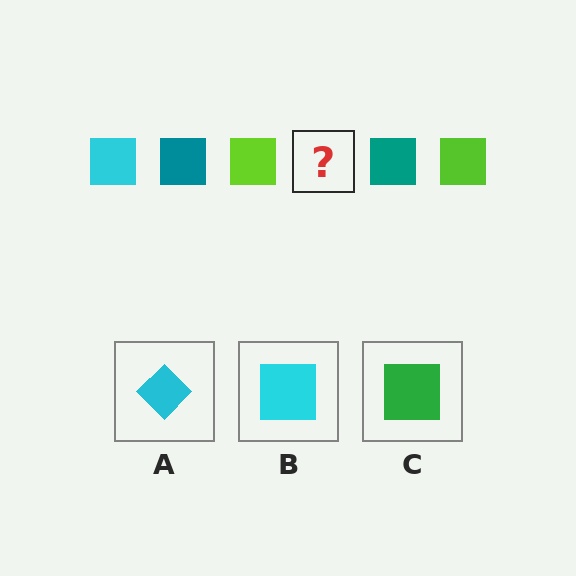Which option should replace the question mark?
Option B.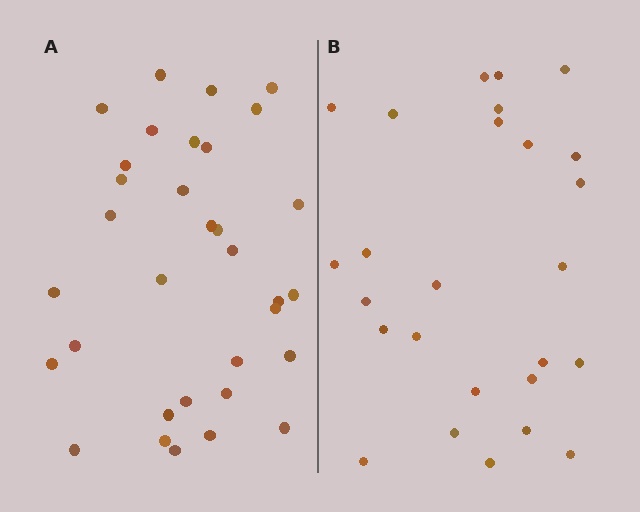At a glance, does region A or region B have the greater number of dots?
Region A (the left region) has more dots.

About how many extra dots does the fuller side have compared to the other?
Region A has roughly 8 or so more dots than region B.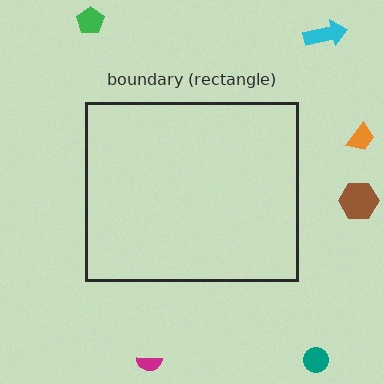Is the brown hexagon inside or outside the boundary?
Outside.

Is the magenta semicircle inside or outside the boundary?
Outside.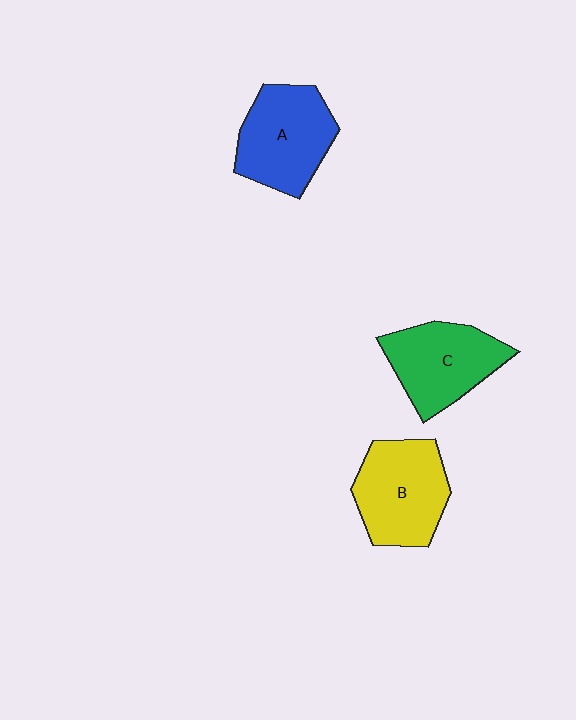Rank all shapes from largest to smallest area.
From largest to smallest: B (yellow), A (blue), C (green).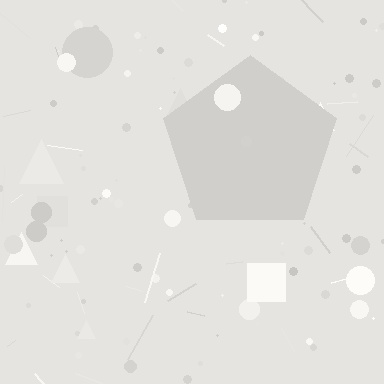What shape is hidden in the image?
A pentagon is hidden in the image.